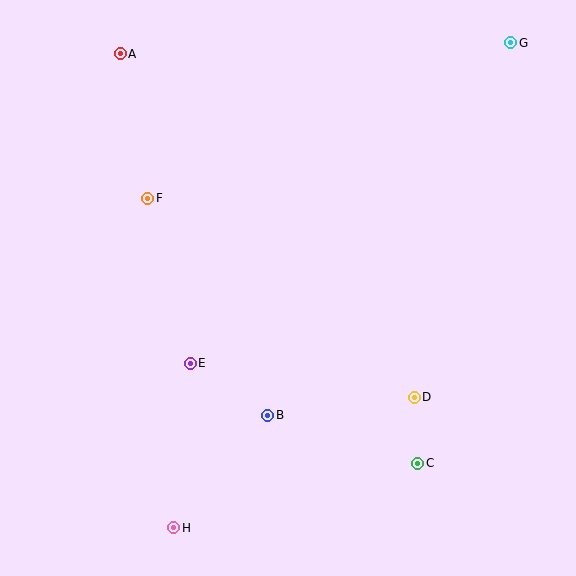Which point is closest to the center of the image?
Point E at (190, 363) is closest to the center.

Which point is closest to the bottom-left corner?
Point H is closest to the bottom-left corner.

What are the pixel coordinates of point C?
Point C is at (418, 463).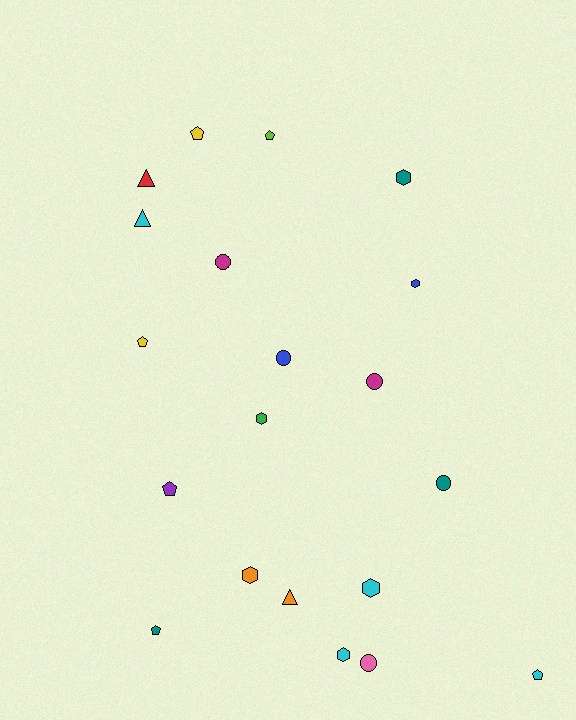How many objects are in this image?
There are 20 objects.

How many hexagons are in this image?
There are 6 hexagons.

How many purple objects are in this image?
There is 1 purple object.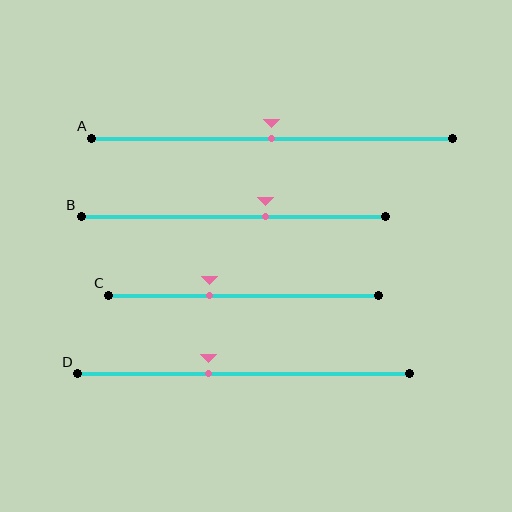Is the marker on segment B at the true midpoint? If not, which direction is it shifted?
No, the marker on segment B is shifted to the right by about 11% of the segment length.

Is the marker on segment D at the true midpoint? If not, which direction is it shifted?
No, the marker on segment D is shifted to the left by about 10% of the segment length.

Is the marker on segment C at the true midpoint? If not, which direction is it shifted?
No, the marker on segment C is shifted to the left by about 13% of the segment length.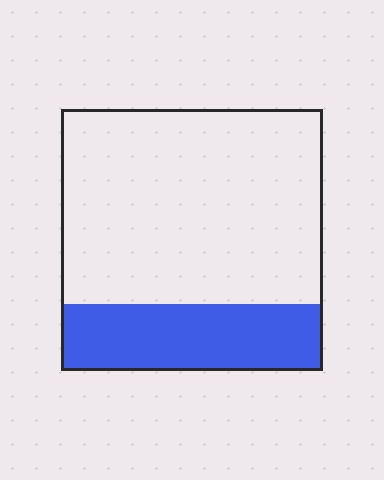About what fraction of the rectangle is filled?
About one quarter (1/4).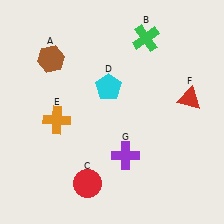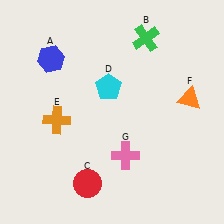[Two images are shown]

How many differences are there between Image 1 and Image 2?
There are 3 differences between the two images.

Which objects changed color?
A changed from brown to blue. F changed from red to orange. G changed from purple to pink.